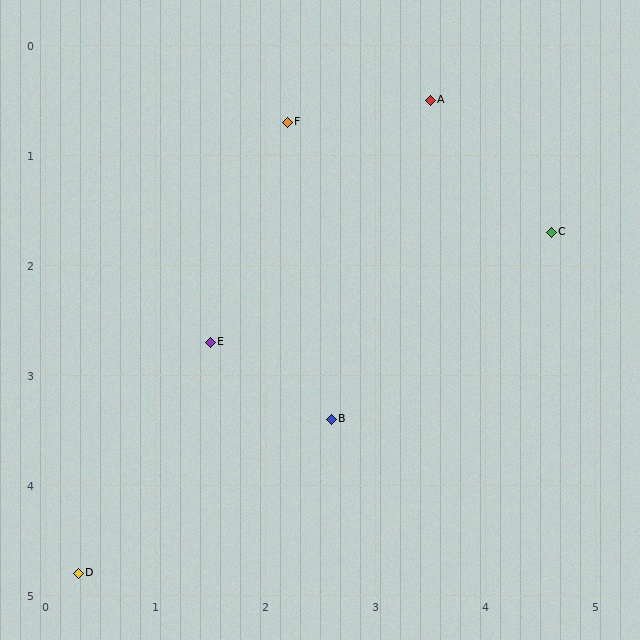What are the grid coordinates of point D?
Point D is at approximately (0.3, 4.8).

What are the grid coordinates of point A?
Point A is at approximately (3.5, 0.5).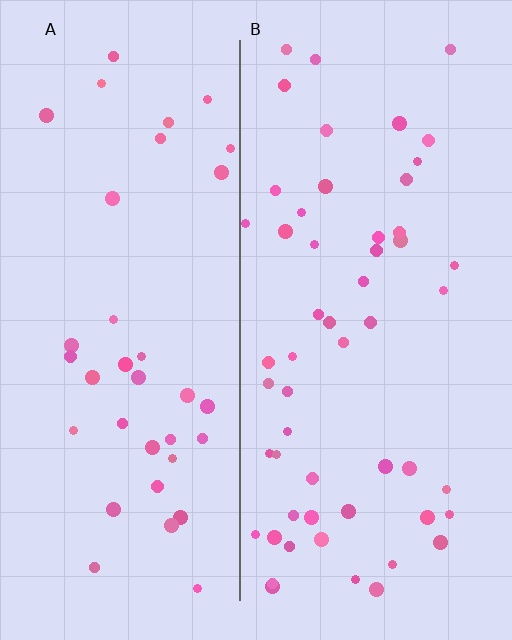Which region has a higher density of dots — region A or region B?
B (the right).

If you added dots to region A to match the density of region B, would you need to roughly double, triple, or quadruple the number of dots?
Approximately double.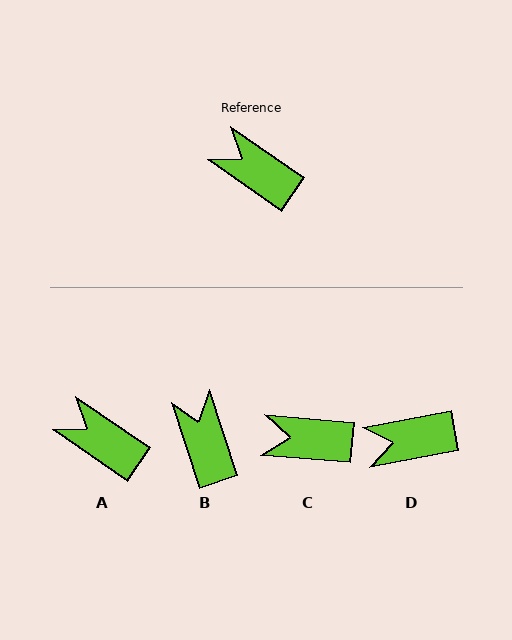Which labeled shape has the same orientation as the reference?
A.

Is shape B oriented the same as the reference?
No, it is off by about 38 degrees.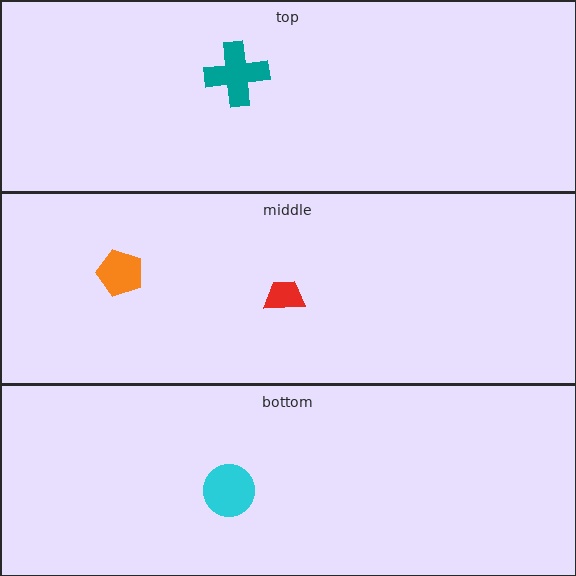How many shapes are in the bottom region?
1.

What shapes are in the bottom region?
The cyan circle.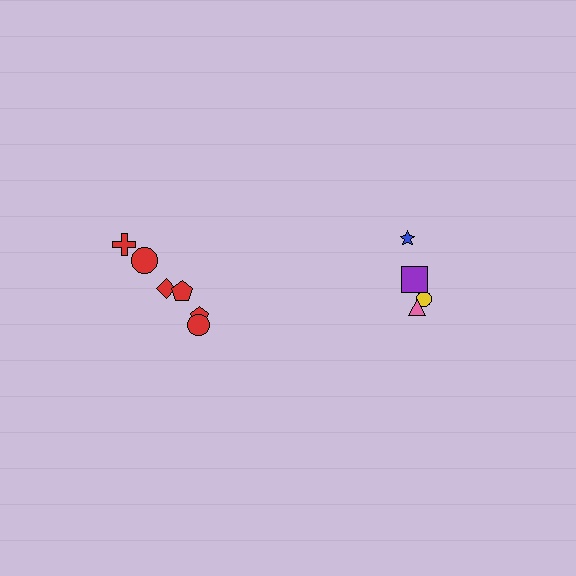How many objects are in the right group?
There are 4 objects.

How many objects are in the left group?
There are 6 objects.